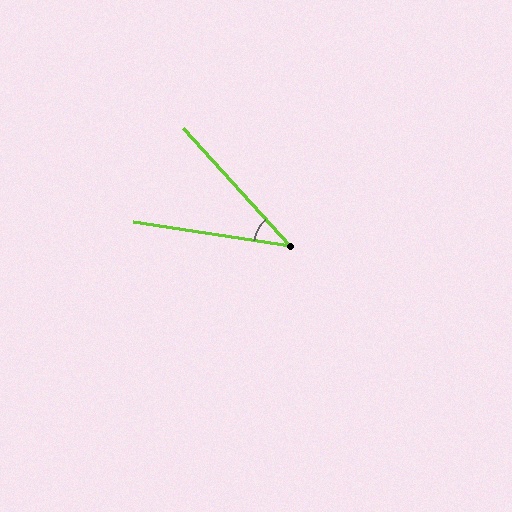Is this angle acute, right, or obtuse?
It is acute.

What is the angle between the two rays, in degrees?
Approximately 39 degrees.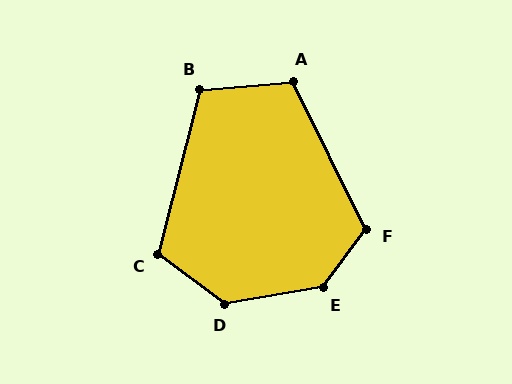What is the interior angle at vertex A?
Approximately 111 degrees (obtuse).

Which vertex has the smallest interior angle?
B, at approximately 109 degrees.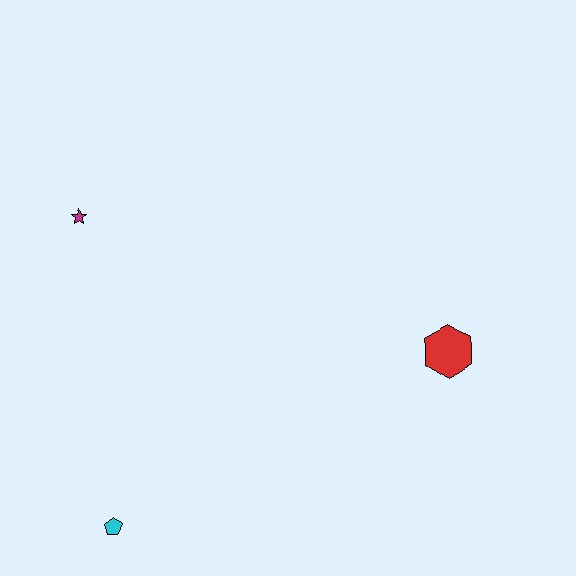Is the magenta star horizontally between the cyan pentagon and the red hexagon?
No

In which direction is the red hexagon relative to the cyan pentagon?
The red hexagon is to the right of the cyan pentagon.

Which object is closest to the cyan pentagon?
The magenta star is closest to the cyan pentagon.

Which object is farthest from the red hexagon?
The magenta star is farthest from the red hexagon.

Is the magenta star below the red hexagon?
No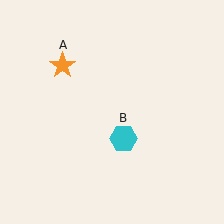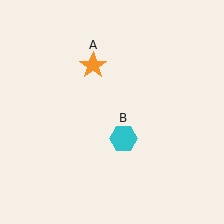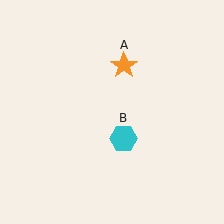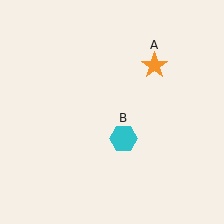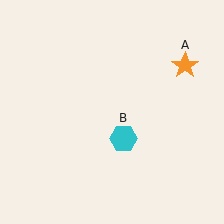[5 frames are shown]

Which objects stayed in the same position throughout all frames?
Cyan hexagon (object B) remained stationary.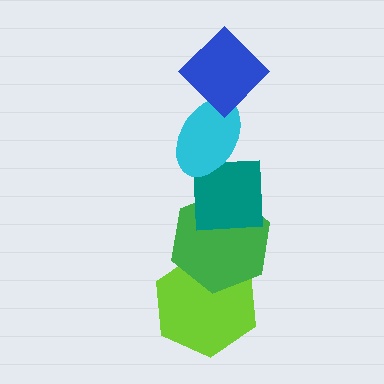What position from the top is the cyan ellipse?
The cyan ellipse is 2nd from the top.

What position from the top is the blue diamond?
The blue diamond is 1st from the top.